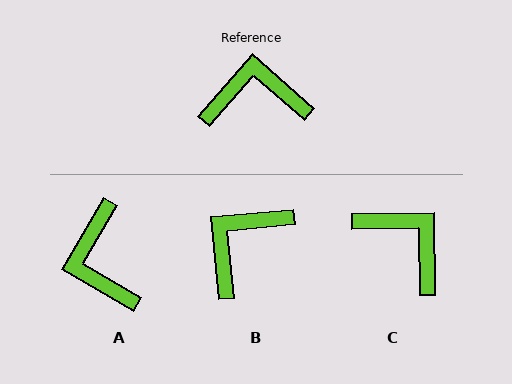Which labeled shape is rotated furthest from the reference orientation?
A, about 101 degrees away.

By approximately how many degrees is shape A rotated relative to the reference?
Approximately 101 degrees counter-clockwise.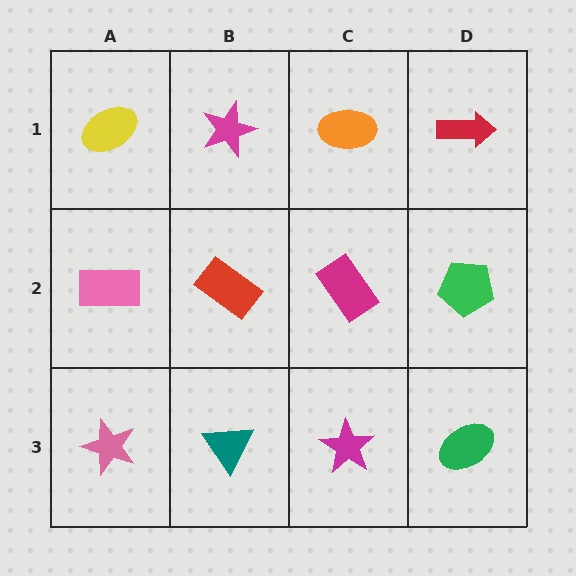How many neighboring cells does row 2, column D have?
3.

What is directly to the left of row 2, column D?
A magenta rectangle.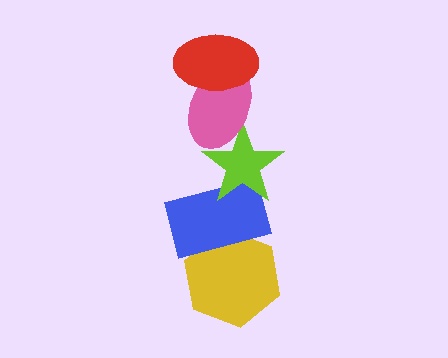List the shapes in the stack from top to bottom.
From top to bottom: the red ellipse, the pink ellipse, the lime star, the blue rectangle, the yellow hexagon.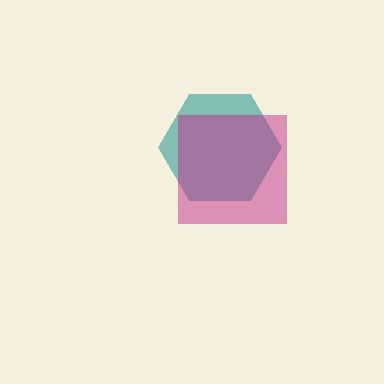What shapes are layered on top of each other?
The layered shapes are: a teal hexagon, a magenta square.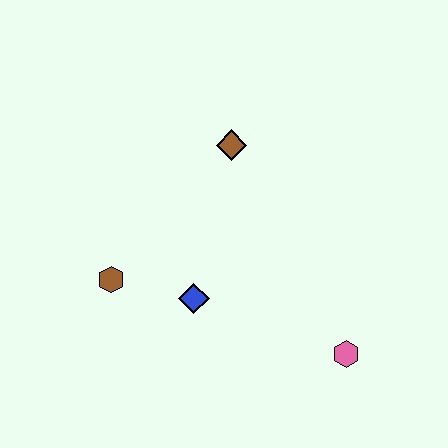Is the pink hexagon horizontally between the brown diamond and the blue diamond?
No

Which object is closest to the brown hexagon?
The blue diamond is closest to the brown hexagon.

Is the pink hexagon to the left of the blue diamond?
No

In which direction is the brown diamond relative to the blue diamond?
The brown diamond is above the blue diamond.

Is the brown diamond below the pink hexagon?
No